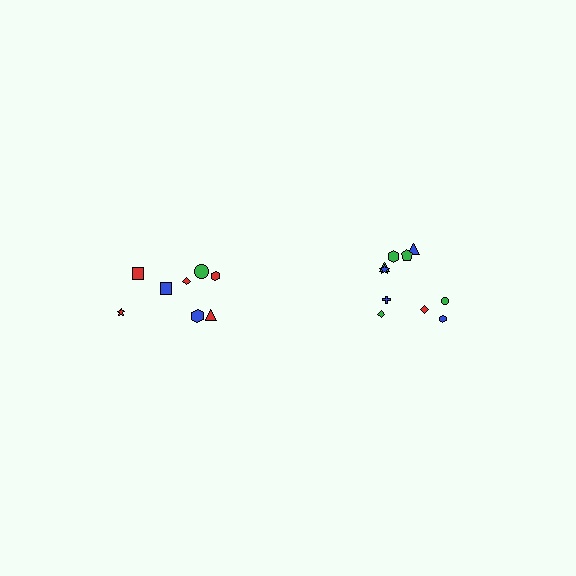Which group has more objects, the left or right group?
The right group.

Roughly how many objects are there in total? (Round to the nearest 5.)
Roughly 20 objects in total.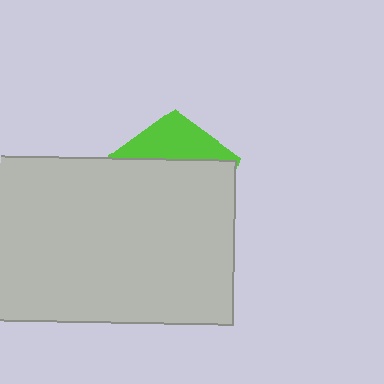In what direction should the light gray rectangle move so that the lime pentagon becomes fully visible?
The light gray rectangle should move down. That is the shortest direction to clear the overlap and leave the lime pentagon fully visible.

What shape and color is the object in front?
The object in front is a light gray rectangle.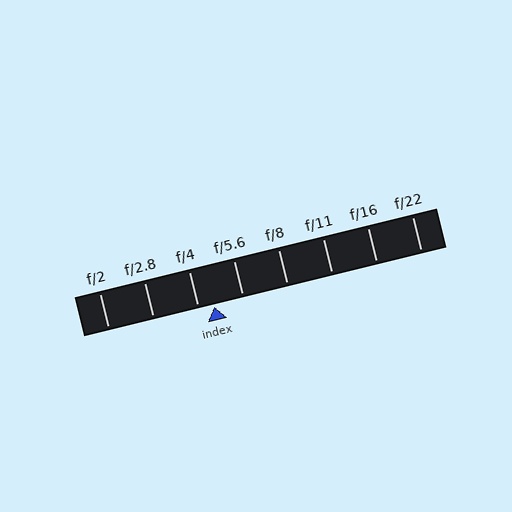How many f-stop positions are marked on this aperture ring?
There are 8 f-stop positions marked.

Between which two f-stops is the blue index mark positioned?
The index mark is between f/4 and f/5.6.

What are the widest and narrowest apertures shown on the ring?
The widest aperture shown is f/2 and the narrowest is f/22.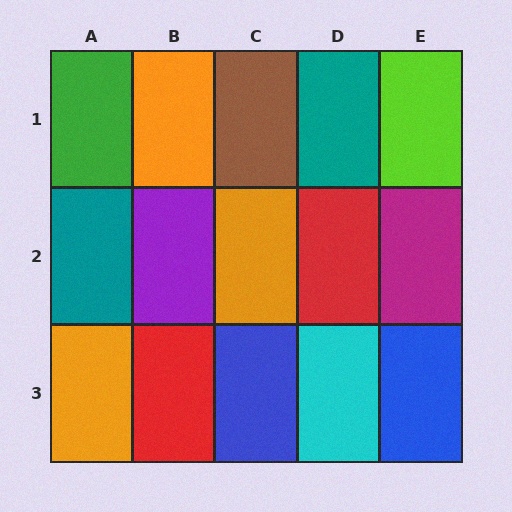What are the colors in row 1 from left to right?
Green, orange, brown, teal, lime.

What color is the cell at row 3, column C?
Blue.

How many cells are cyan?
1 cell is cyan.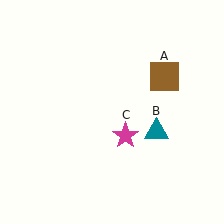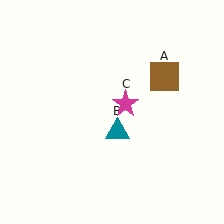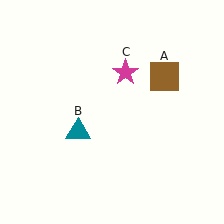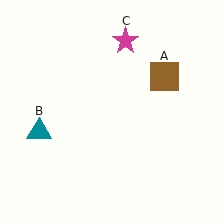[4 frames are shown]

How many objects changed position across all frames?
2 objects changed position: teal triangle (object B), magenta star (object C).